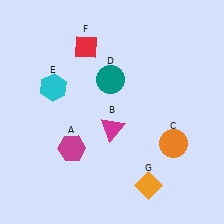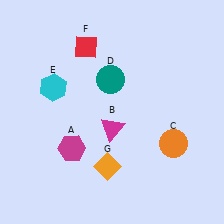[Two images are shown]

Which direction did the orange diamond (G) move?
The orange diamond (G) moved left.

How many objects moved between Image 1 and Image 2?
1 object moved between the two images.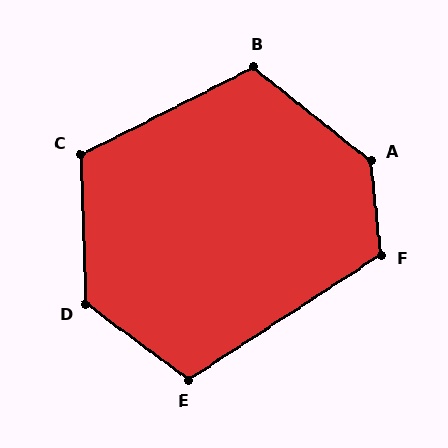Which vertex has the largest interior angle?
A, at approximately 135 degrees.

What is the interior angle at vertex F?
Approximately 117 degrees (obtuse).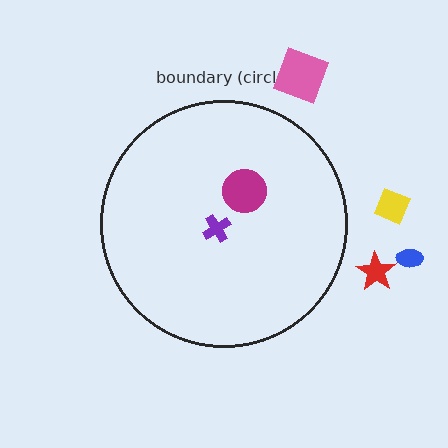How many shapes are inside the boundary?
2 inside, 4 outside.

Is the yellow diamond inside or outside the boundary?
Outside.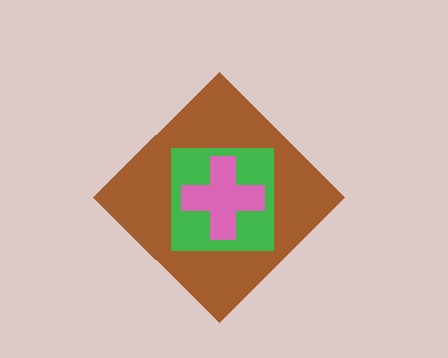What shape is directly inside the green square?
The pink cross.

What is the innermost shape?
The pink cross.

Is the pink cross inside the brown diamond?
Yes.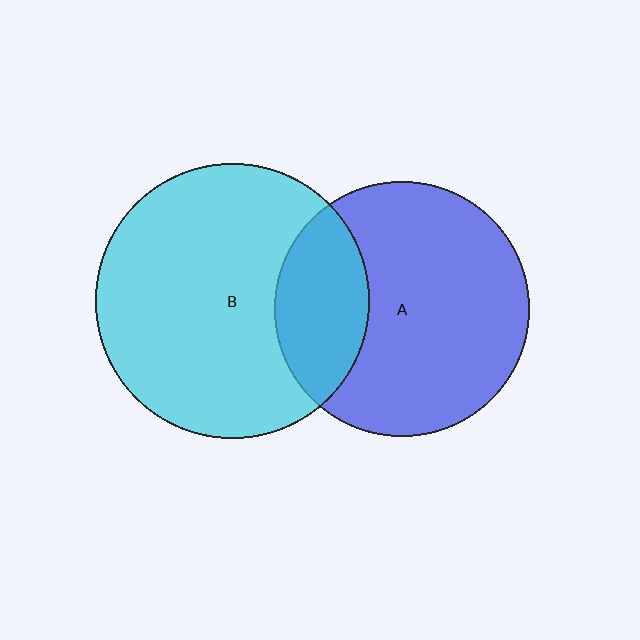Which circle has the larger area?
Circle B (cyan).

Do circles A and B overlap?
Yes.